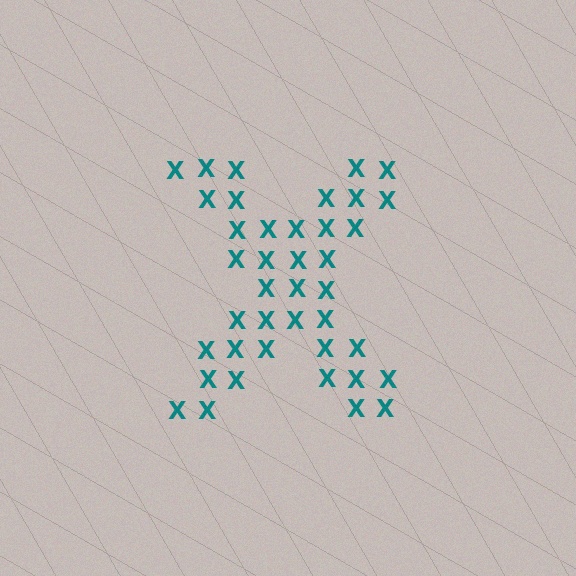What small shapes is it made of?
It is made of small letter X's.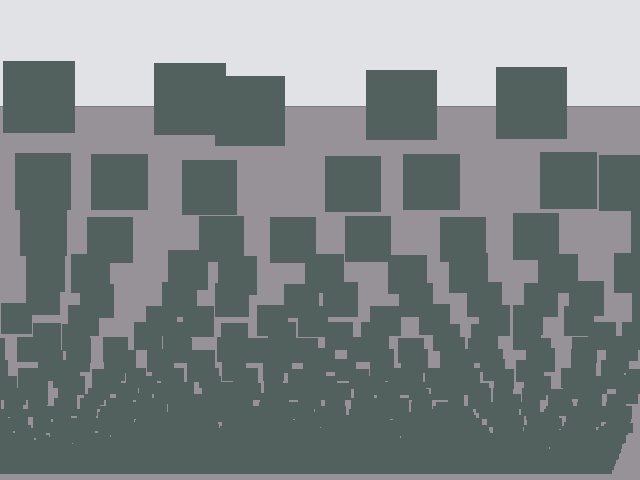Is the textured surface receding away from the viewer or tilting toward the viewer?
The surface appears to tilt toward the viewer. Texture elements get larger and sparser toward the top.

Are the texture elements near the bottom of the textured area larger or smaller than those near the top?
Smaller. The gradient is inverted — elements near the bottom are smaller and denser.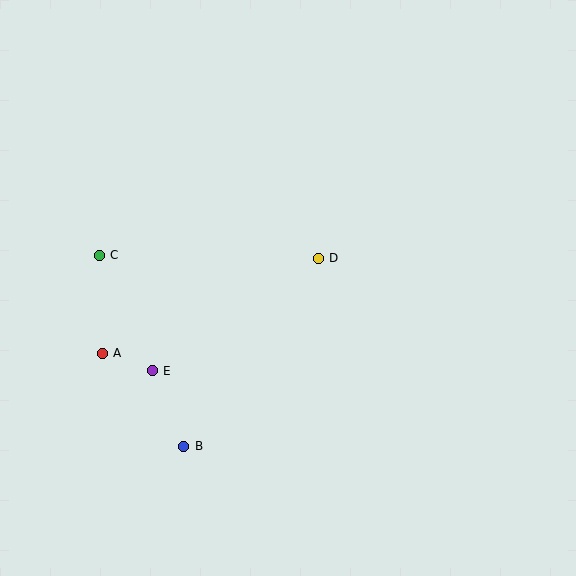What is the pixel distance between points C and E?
The distance between C and E is 127 pixels.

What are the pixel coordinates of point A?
Point A is at (102, 353).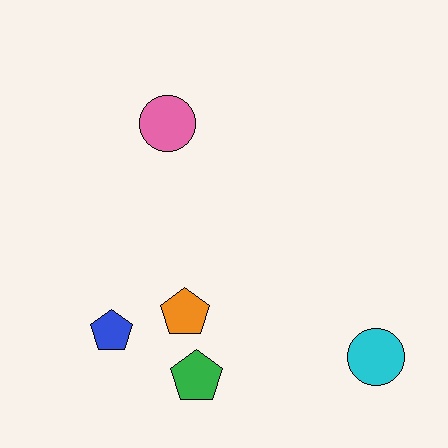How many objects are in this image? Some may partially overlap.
There are 5 objects.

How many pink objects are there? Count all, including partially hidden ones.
There is 1 pink object.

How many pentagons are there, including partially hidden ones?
There are 3 pentagons.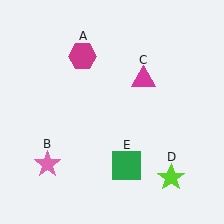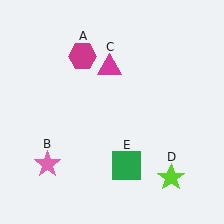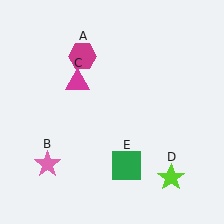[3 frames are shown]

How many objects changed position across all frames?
1 object changed position: magenta triangle (object C).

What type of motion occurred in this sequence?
The magenta triangle (object C) rotated counterclockwise around the center of the scene.